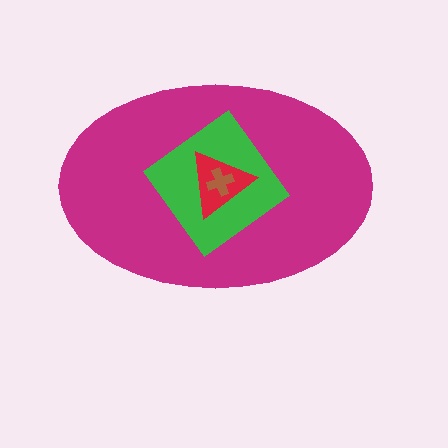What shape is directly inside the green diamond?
The red triangle.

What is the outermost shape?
The magenta ellipse.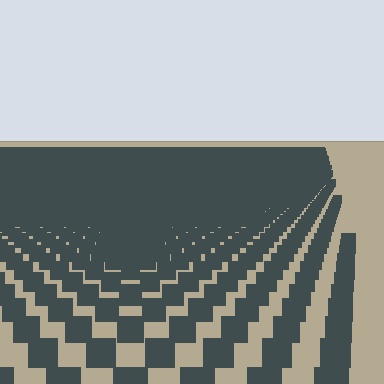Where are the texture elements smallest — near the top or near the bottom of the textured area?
Near the top.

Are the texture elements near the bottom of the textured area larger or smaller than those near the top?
Larger. Near the bottom, elements are closer to the viewer and appear at a bigger on-screen size.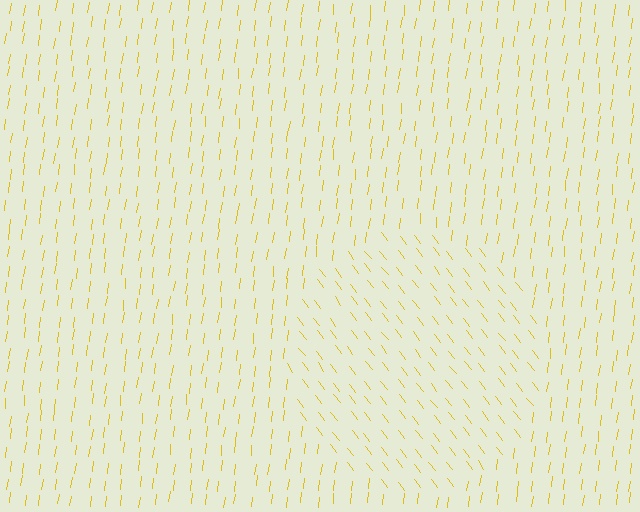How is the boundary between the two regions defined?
The boundary is defined purely by a change in line orientation (approximately 45 degrees difference). All lines are the same color and thickness.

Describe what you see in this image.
The image is filled with small yellow line segments. A circle region in the image has lines oriented differently from the surrounding lines, creating a visible texture boundary.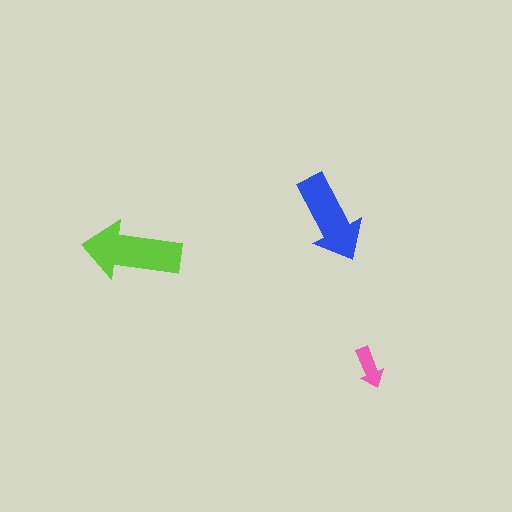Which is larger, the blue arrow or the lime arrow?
The lime one.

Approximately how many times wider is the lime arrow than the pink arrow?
About 2.5 times wider.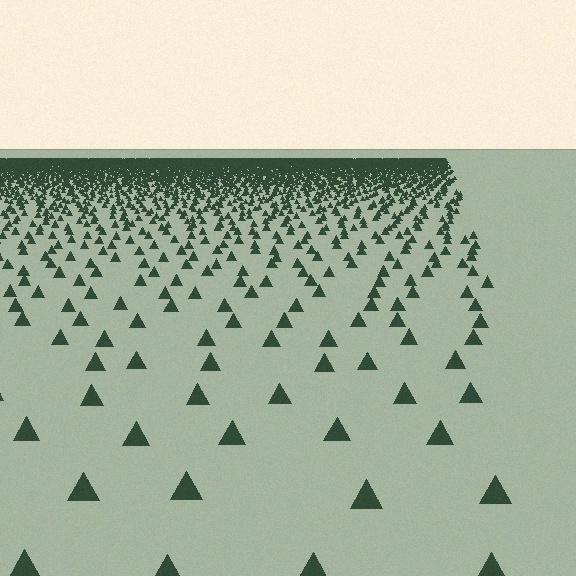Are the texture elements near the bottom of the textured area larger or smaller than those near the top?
Larger. Near the bottom, elements are closer to the viewer and appear at a bigger on-screen size.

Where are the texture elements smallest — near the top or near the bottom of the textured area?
Near the top.